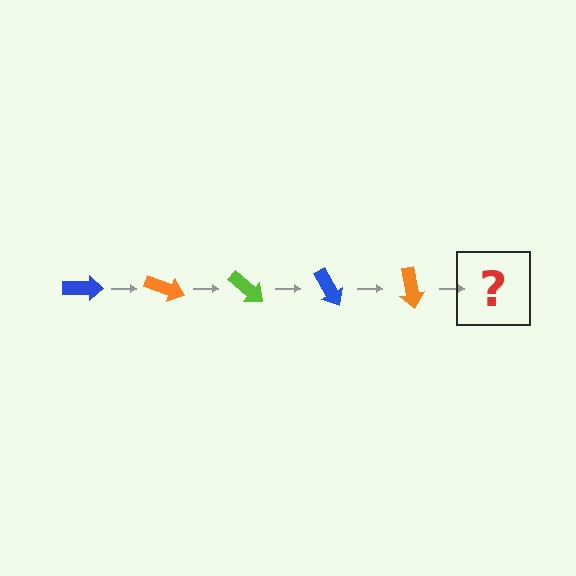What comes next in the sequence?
The next element should be a lime arrow, rotated 100 degrees from the start.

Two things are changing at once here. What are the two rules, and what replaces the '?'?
The two rules are that it rotates 20 degrees each step and the color cycles through blue, orange, and lime. The '?' should be a lime arrow, rotated 100 degrees from the start.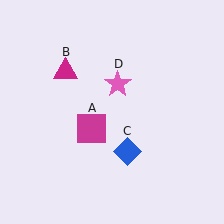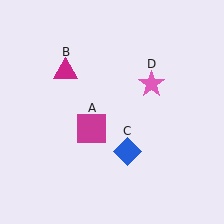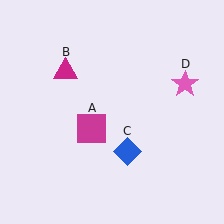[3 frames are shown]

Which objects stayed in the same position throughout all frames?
Magenta square (object A) and magenta triangle (object B) and blue diamond (object C) remained stationary.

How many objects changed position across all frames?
1 object changed position: pink star (object D).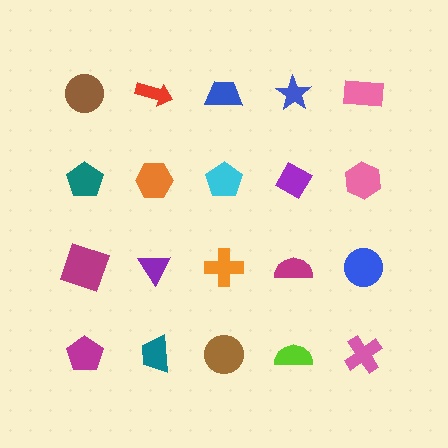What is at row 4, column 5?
A pink cross.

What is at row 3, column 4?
A magenta semicircle.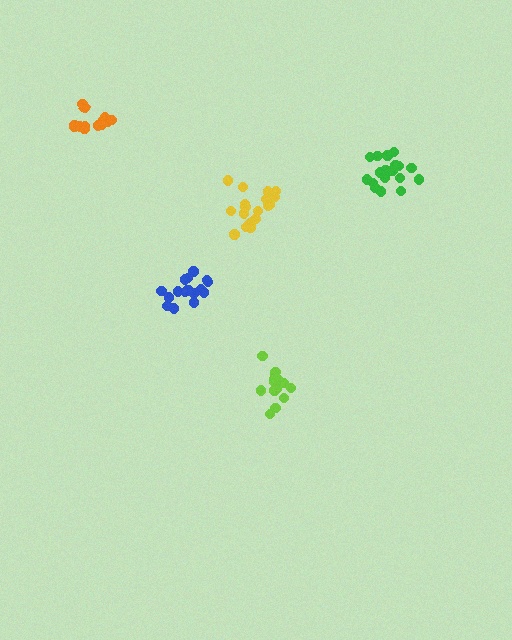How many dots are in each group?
Group 1: 18 dots, Group 2: 14 dots, Group 3: 17 dots, Group 4: 18 dots, Group 5: 14 dots (81 total).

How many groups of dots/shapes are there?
There are 5 groups.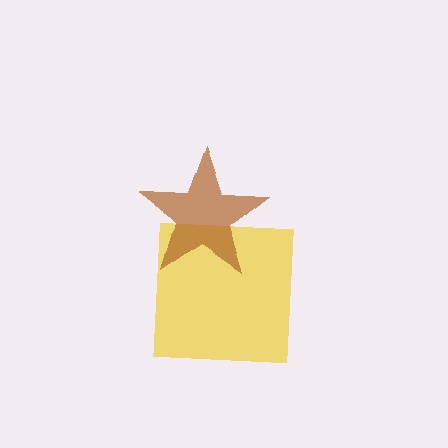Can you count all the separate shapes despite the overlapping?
Yes, there are 2 separate shapes.